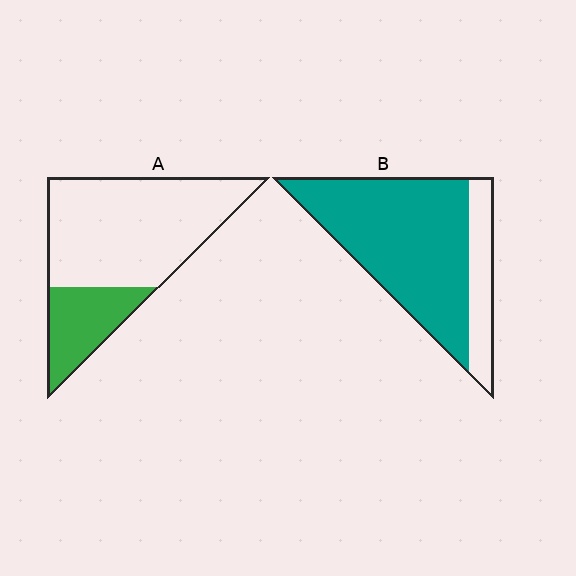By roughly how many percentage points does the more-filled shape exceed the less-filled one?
By roughly 55 percentage points (B over A).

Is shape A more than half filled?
No.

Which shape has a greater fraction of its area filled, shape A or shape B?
Shape B.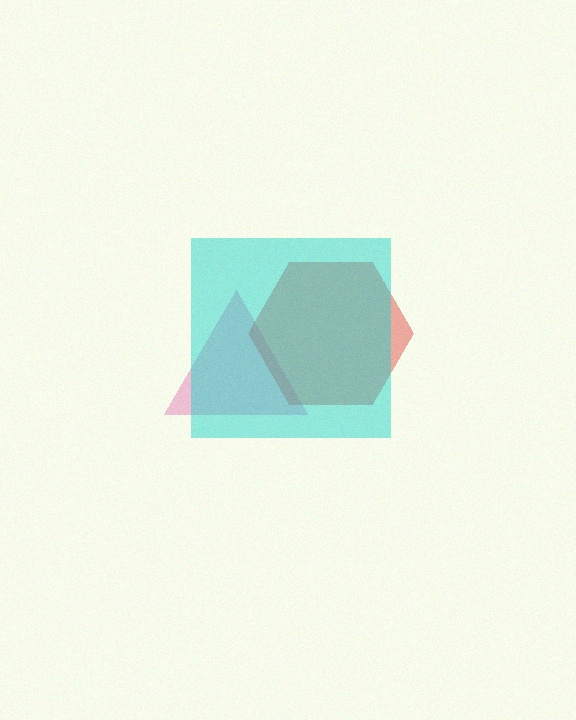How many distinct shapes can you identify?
There are 3 distinct shapes: a pink triangle, a red hexagon, a cyan square.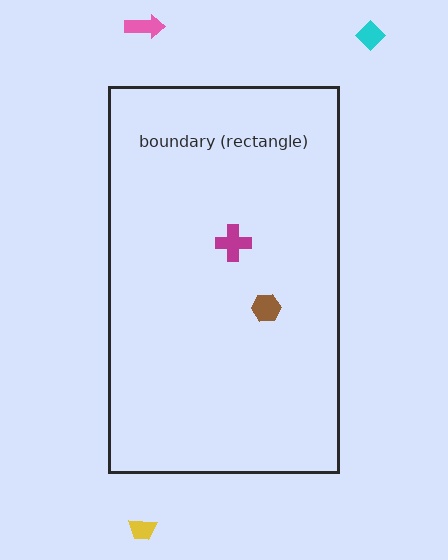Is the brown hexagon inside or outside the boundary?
Inside.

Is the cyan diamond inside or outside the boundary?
Outside.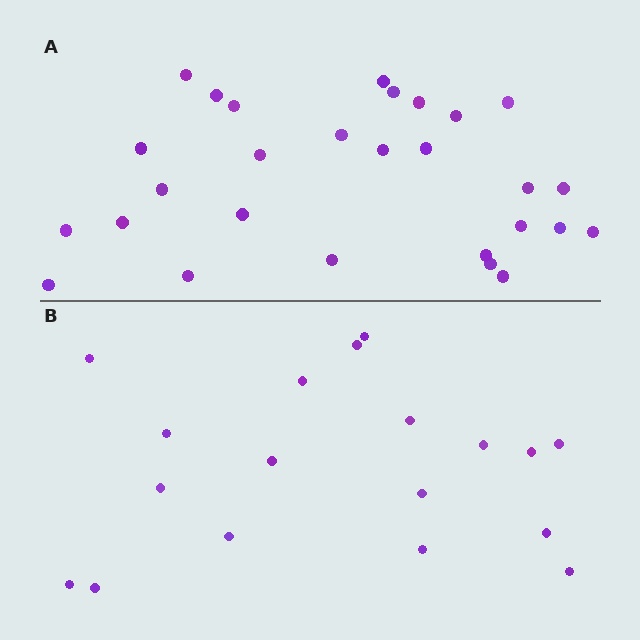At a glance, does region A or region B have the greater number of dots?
Region A (the top region) has more dots.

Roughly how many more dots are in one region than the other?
Region A has roughly 10 or so more dots than region B.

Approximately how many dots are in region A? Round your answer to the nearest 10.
About 30 dots. (The exact count is 28, which rounds to 30.)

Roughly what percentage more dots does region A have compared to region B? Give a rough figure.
About 55% more.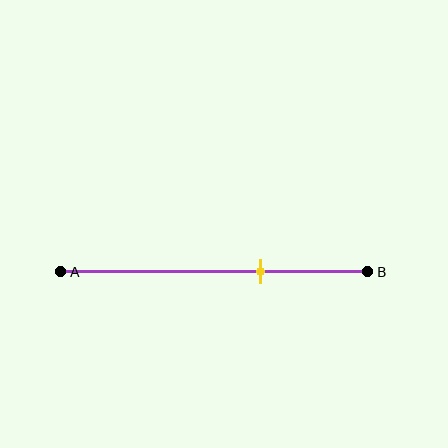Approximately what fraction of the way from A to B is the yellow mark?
The yellow mark is approximately 65% of the way from A to B.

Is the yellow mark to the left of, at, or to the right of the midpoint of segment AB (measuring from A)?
The yellow mark is to the right of the midpoint of segment AB.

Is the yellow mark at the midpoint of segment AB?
No, the mark is at about 65% from A, not at the 50% midpoint.